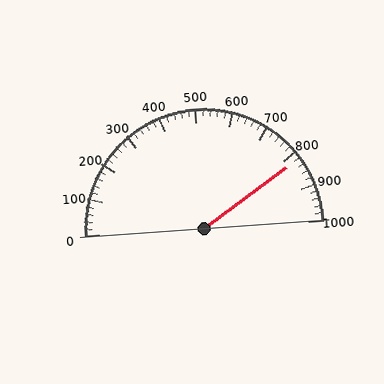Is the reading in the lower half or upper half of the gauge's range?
The reading is in the upper half of the range (0 to 1000).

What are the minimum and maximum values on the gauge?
The gauge ranges from 0 to 1000.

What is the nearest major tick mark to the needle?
The nearest major tick mark is 800.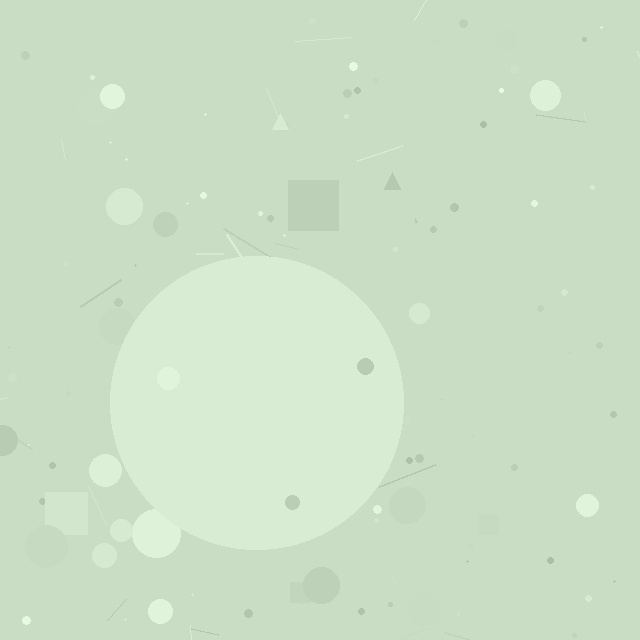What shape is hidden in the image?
A circle is hidden in the image.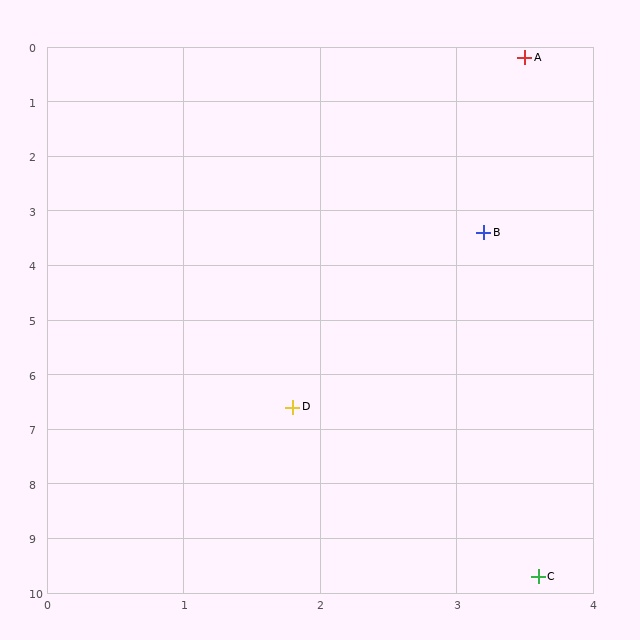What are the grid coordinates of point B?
Point B is at approximately (3.2, 3.4).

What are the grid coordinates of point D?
Point D is at approximately (1.8, 6.6).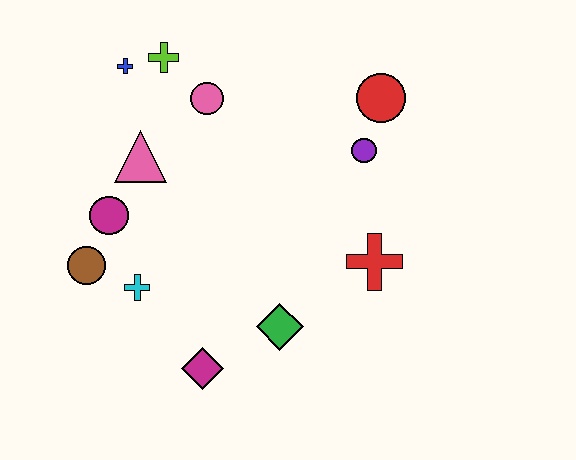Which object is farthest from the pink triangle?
The red cross is farthest from the pink triangle.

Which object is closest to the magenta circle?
The brown circle is closest to the magenta circle.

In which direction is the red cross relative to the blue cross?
The red cross is to the right of the blue cross.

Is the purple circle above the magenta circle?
Yes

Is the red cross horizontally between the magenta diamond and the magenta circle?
No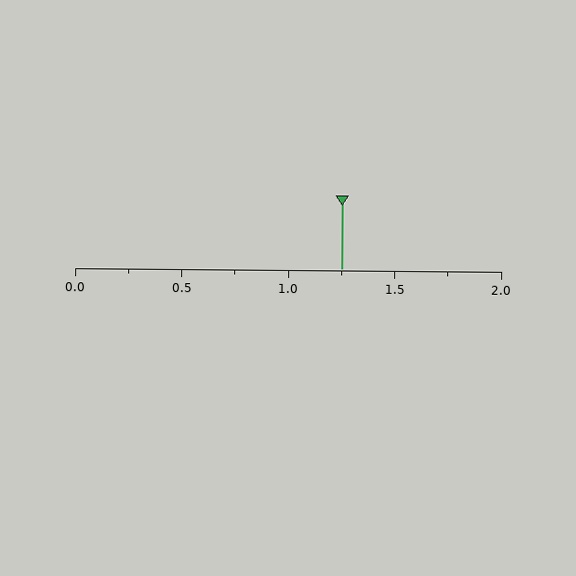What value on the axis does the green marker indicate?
The marker indicates approximately 1.25.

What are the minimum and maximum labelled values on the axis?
The axis runs from 0.0 to 2.0.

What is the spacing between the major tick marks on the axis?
The major ticks are spaced 0.5 apart.